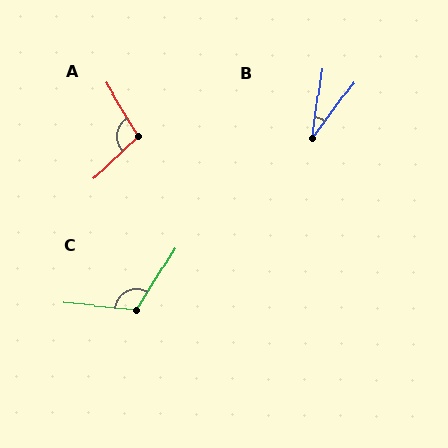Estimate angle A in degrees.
Approximately 103 degrees.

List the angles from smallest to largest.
B (28°), A (103°), C (117°).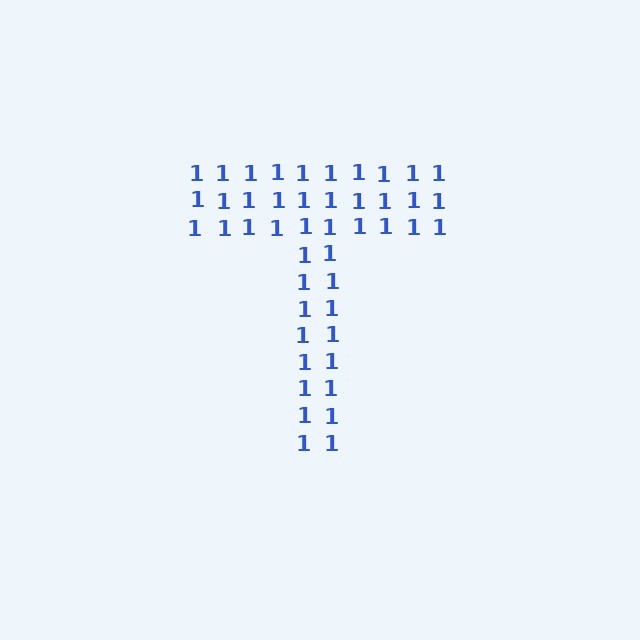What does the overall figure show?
The overall figure shows the letter T.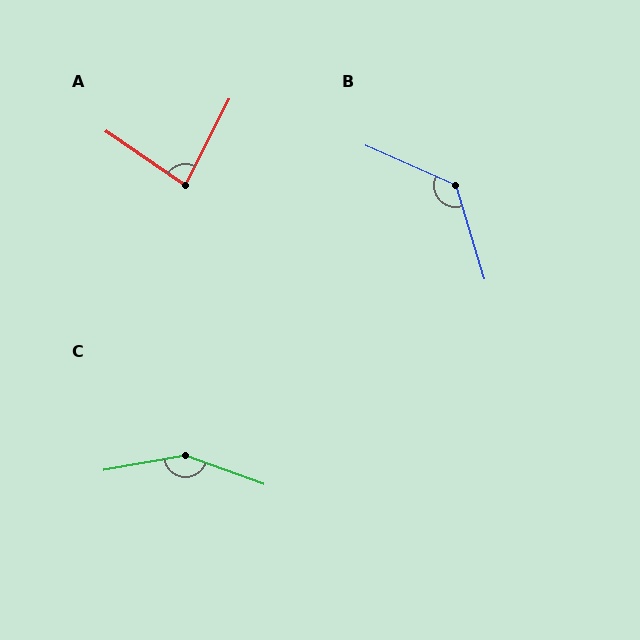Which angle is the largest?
C, at approximately 150 degrees.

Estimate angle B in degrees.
Approximately 130 degrees.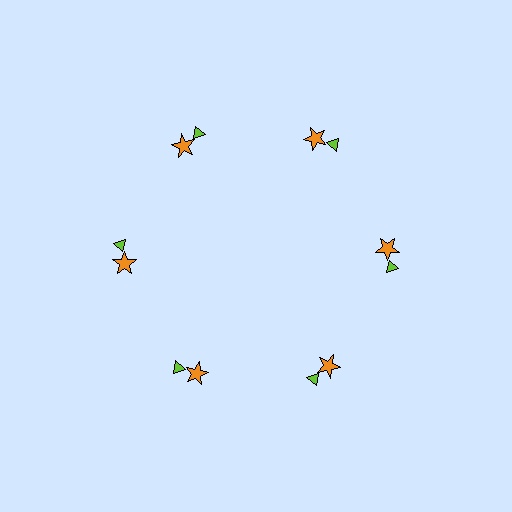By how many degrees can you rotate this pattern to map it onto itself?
The pattern maps onto itself every 60 degrees of rotation.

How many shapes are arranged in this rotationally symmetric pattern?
There are 12 shapes, arranged in 6 groups of 2.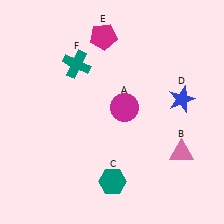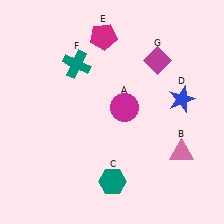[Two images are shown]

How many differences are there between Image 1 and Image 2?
There is 1 difference between the two images.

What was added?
A magenta diamond (G) was added in Image 2.